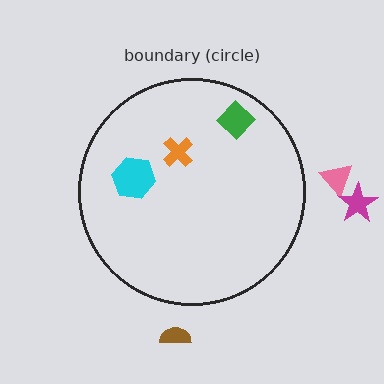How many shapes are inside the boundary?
3 inside, 3 outside.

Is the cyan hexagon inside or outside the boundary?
Inside.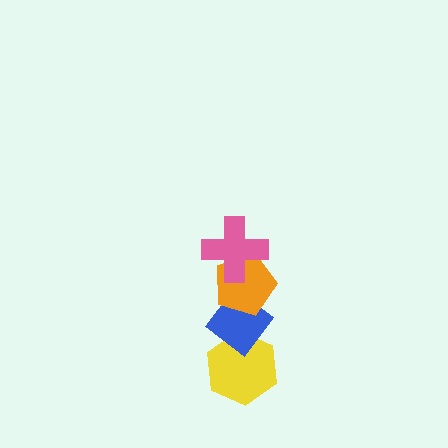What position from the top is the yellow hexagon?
The yellow hexagon is 4th from the top.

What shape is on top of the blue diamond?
The orange pentagon is on top of the blue diamond.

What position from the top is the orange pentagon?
The orange pentagon is 2nd from the top.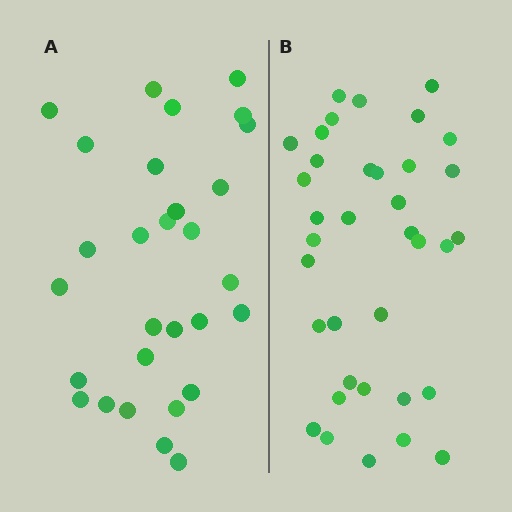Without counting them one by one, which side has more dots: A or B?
Region B (the right region) has more dots.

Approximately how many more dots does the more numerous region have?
Region B has roughly 8 or so more dots than region A.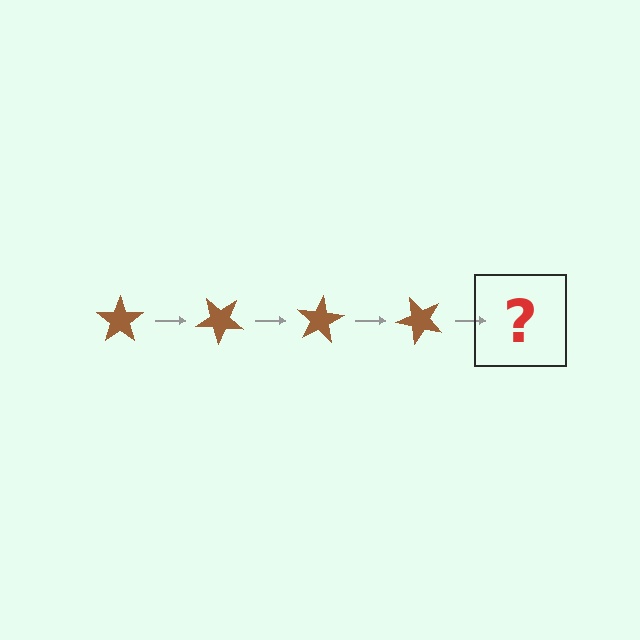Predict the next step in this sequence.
The next step is a brown star rotated 160 degrees.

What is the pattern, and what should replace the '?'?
The pattern is that the star rotates 40 degrees each step. The '?' should be a brown star rotated 160 degrees.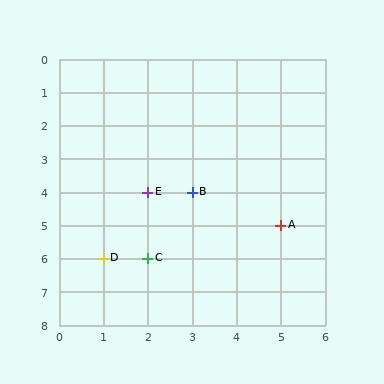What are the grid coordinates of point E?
Point E is at grid coordinates (2, 4).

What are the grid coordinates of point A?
Point A is at grid coordinates (5, 5).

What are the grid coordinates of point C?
Point C is at grid coordinates (2, 6).